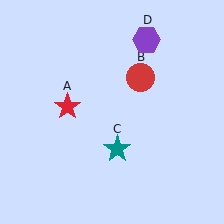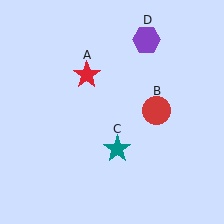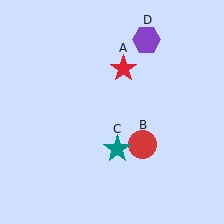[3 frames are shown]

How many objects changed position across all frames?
2 objects changed position: red star (object A), red circle (object B).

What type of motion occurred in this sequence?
The red star (object A), red circle (object B) rotated clockwise around the center of the scene.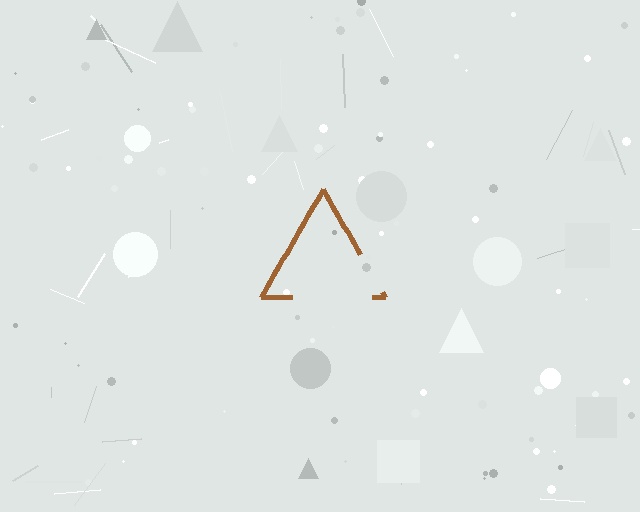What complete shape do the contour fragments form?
The contour fragments form a triangle.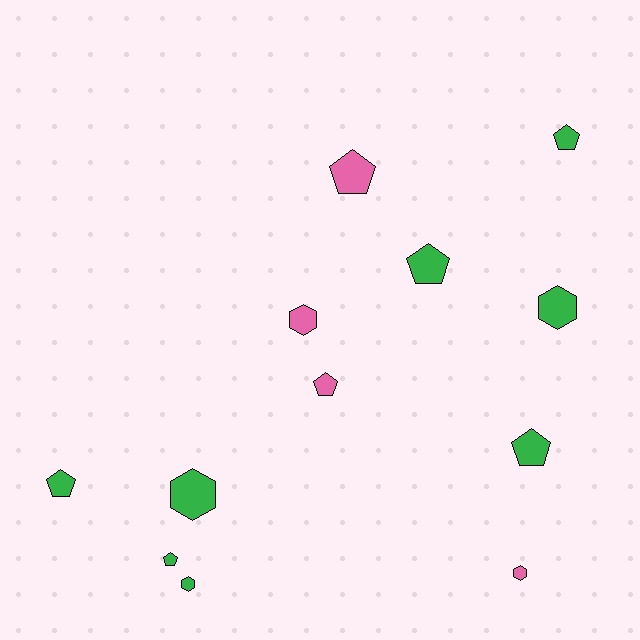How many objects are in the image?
There are 12 objects.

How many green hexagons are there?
There are 3 green hexagons.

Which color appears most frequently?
Green, with 8 objects.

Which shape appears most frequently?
Pentagon, with 7 objects.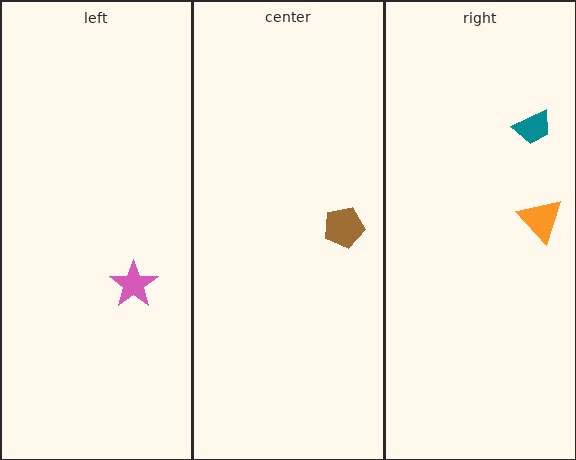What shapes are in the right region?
The teal trapezoid, the orange triangle.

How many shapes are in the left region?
1.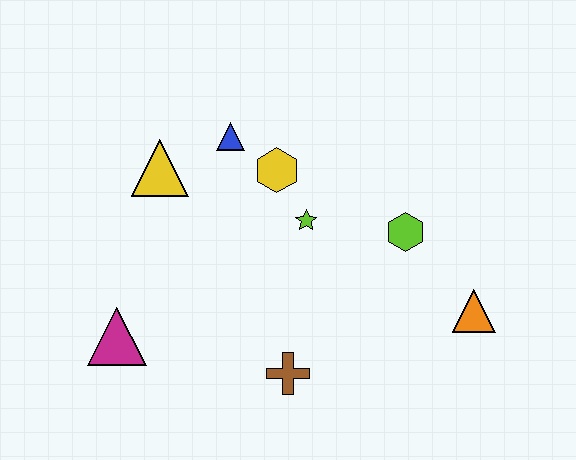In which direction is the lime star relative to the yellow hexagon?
The lime star is below the yellow hexagon.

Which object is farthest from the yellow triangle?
The orange triangle is farthest from the yellow triangle.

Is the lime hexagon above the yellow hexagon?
No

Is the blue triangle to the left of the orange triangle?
Yes